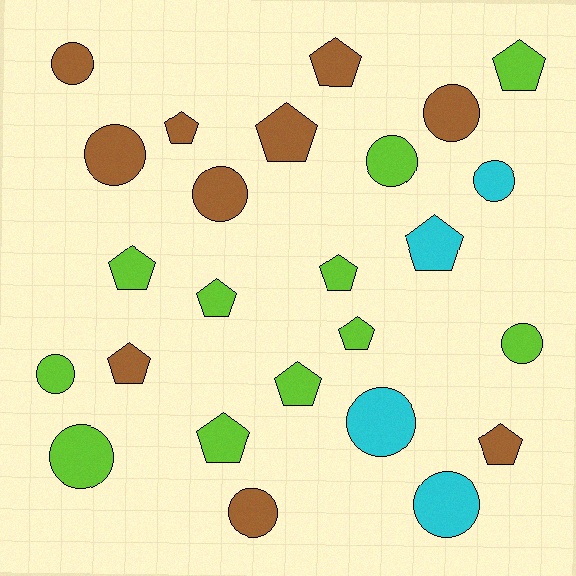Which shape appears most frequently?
Pentagon, with 13 objects.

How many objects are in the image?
There are 25 objects.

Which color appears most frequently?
Lime, with 11 objects.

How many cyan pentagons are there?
There is 1 cyan pentagon.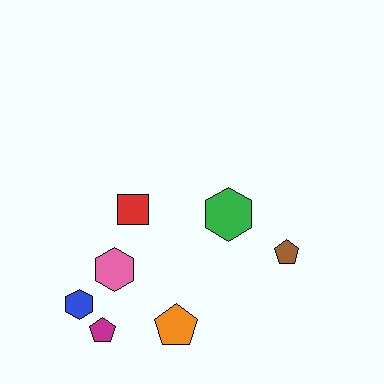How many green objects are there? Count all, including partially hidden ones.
There is 1 green object.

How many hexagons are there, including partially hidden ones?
There are 3 hexagons.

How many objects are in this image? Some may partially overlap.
There are 7 objects.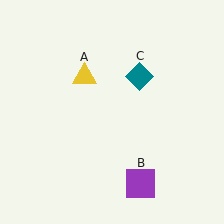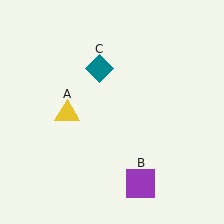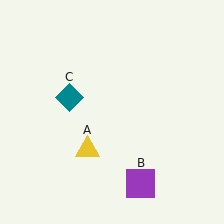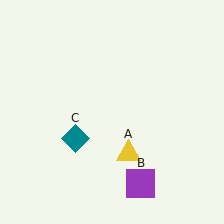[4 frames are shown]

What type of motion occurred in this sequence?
The yellow triangle (object A), teal diamond (object C) rotated counterclockwise around the center of the scene.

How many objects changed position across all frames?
2 objects changed position: yellow triangle (object A), teal diamond (object C).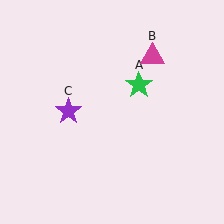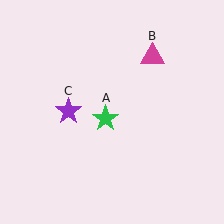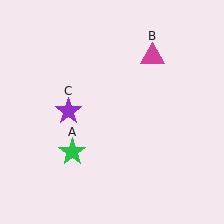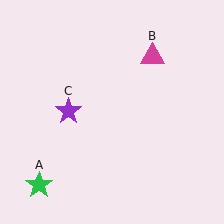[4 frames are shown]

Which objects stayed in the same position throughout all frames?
Magenta triangle (object B) and purple star (object C) remained stationary.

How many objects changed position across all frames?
1 object changed position: green star (object A).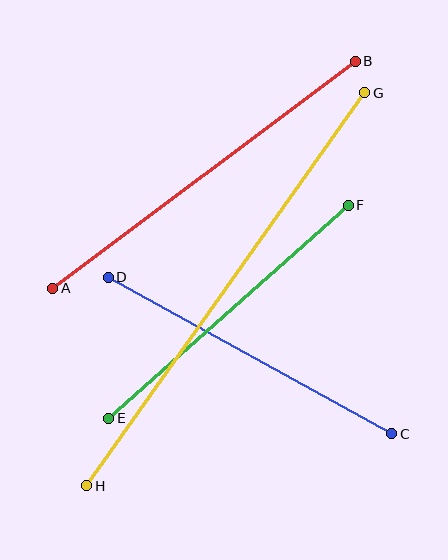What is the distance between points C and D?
The distance is approximately 324 pixels.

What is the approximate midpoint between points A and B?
The midpoint is at approximately (204, 175) pixels.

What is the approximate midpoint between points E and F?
The midpoint is at approximately (228, 312) pixels.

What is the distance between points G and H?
The distance is approximately 482 pixels.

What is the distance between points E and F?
The distance is approximately 320 pixels.